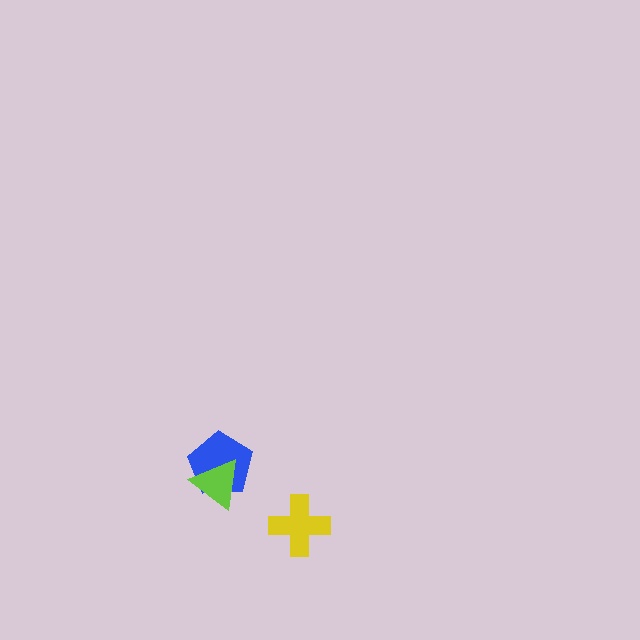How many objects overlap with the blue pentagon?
1 object overlaps with the blue pentagon.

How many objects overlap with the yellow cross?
0 objects overlap with the yellow cross.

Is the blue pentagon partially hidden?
Yes, it is partially covered by another shape.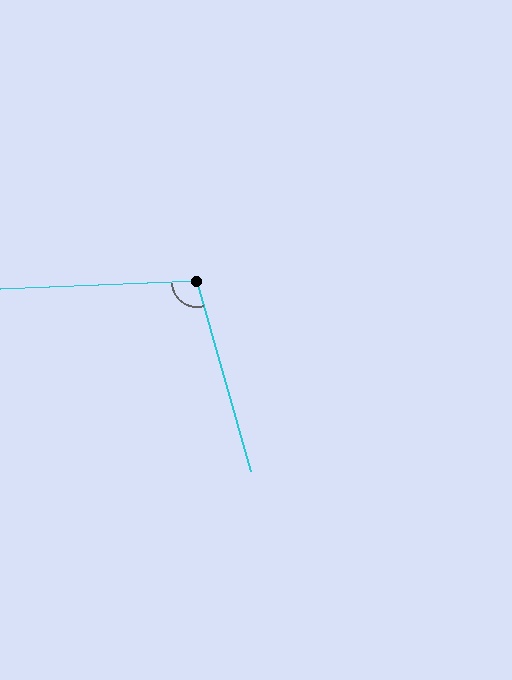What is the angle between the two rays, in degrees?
Approximately 103 degrees.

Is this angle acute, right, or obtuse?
It is obtuse.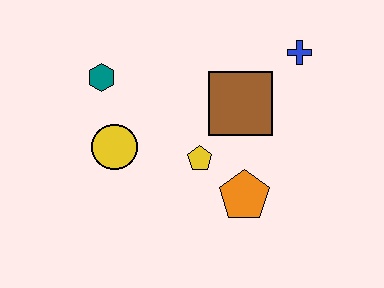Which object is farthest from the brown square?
The teal hexagon is farthest from the brown square.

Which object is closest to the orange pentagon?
The yellow pentagon is closest to the orange pentagon.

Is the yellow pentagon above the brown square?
No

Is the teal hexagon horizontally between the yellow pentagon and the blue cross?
No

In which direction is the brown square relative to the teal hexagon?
The brown square is to the right of the teal hexagon.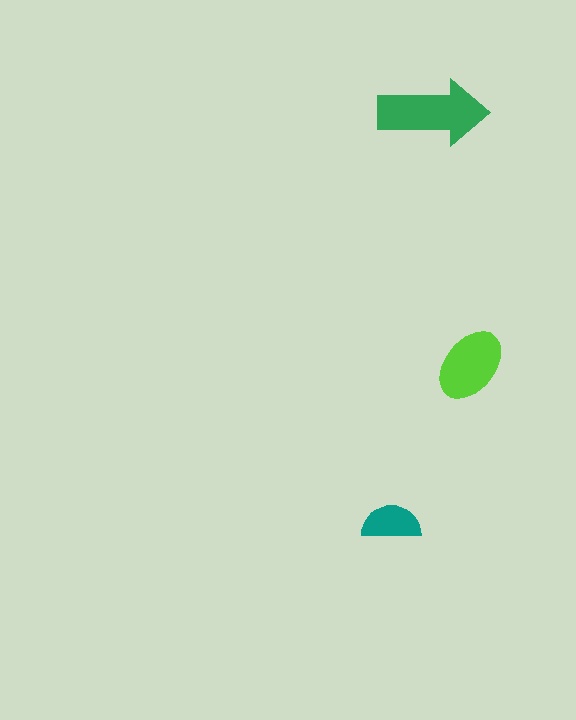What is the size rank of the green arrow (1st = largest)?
1st.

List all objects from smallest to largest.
The teal semicircle, the lime ellipse, the green arrow.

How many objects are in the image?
There are 3 objects in the image.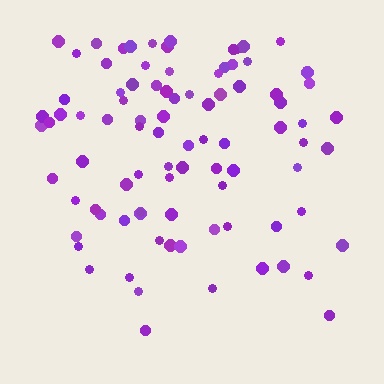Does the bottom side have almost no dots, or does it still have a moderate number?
Still a moderate number, just noticeably fewer than the top.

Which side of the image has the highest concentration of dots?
The top.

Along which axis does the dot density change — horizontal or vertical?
Vertical.